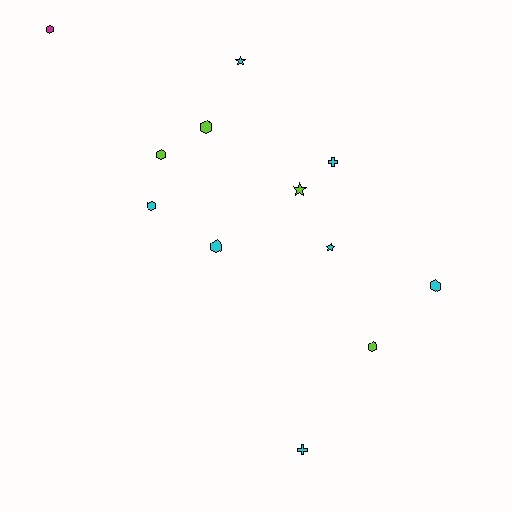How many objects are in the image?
There are 12 objects.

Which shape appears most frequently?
Hexagon, with 7 objects.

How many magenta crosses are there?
There are no magenta crosses.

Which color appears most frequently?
Cyan, with 7 objects.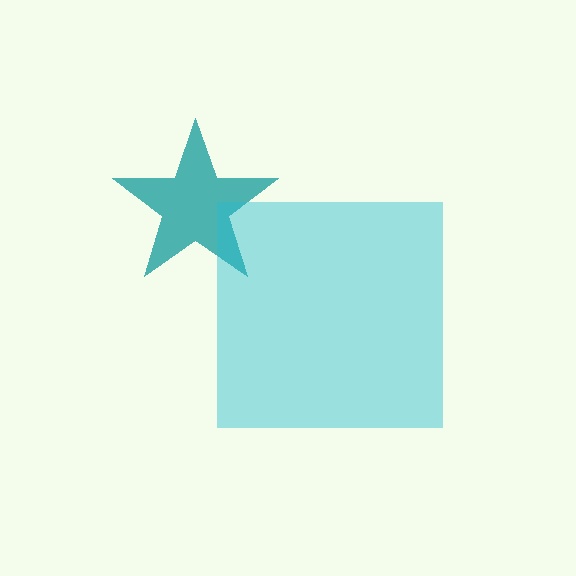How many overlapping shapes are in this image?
There are 2 overlapping shapes in the image.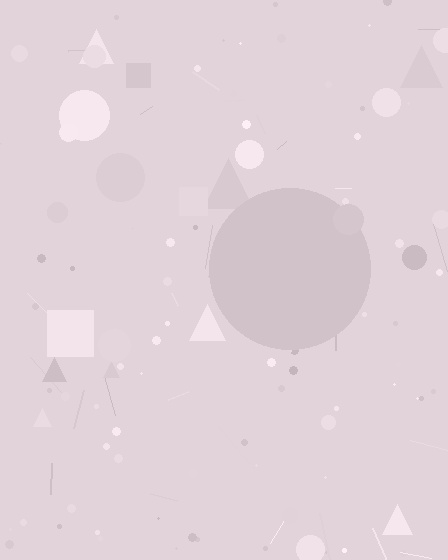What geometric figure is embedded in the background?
A circle is embedded in the background.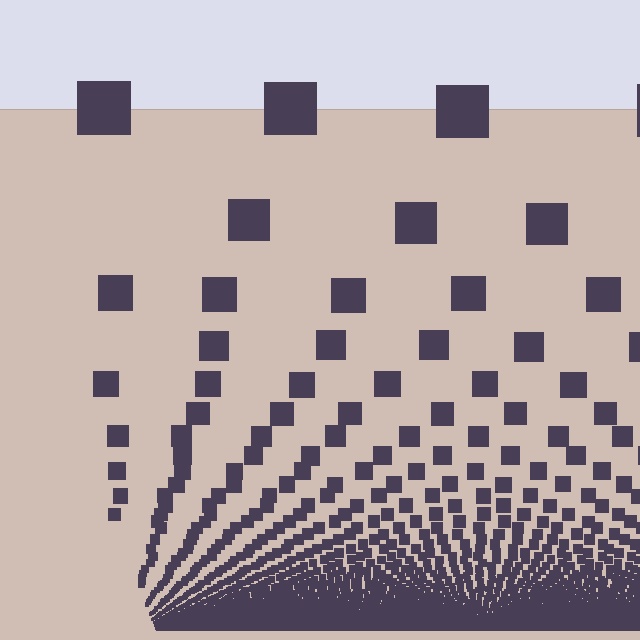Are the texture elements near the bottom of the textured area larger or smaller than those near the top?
Smaller. The gradient is inverted — elements near the bottom are smaller and denser.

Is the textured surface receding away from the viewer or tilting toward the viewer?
The surface appears to tilt toward the viewer. Texture elements get larger and sparser toward the top.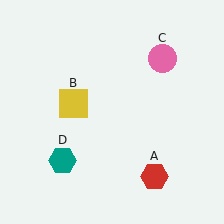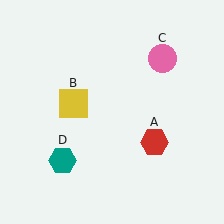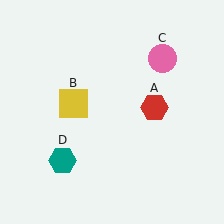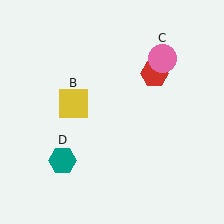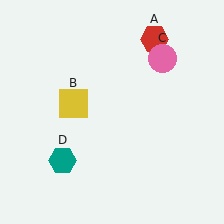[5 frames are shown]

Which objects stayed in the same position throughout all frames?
Yellow square (object B) and pink circle (object C) and teal hexagon (object D) remained stationary.